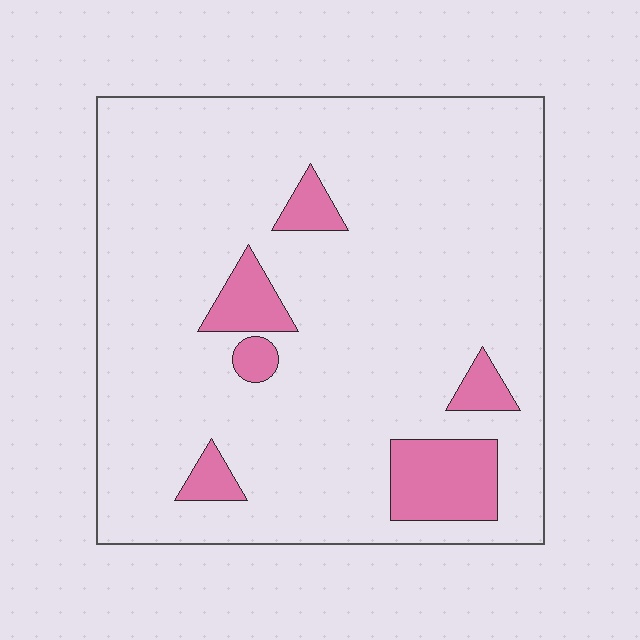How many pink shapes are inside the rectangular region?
6.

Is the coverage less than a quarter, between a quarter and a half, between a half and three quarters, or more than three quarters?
Less than a quarter.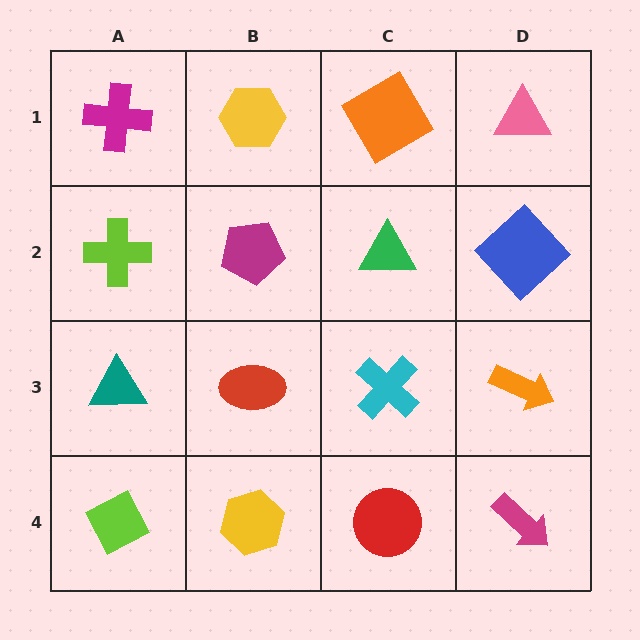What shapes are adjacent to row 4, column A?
A teal triangle (row 3, column A), a yellow hexagon (row 4, column B).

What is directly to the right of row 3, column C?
An orange arrow.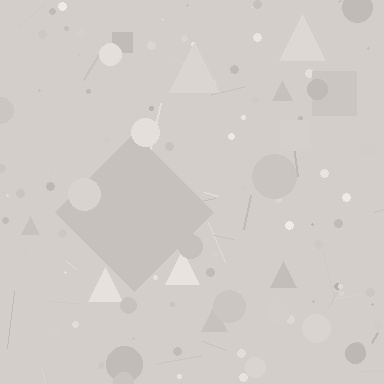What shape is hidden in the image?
A diamond is hidden in the image.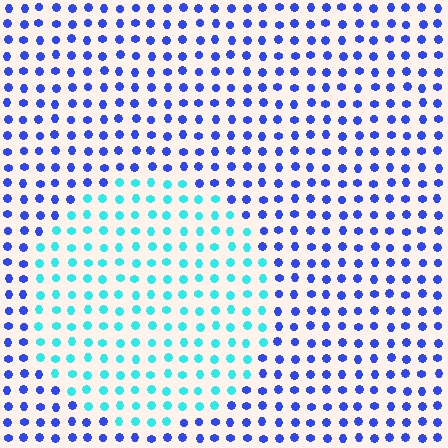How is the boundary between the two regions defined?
The boundary is defined purely by a slight shift in hue (about 52 degrees). Spacing, size, and orientation are identical on both sides.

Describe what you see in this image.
The image is filled with small blue elements in a uniform arrangement. A circle-shaped region is visible where the elements are tinted to a slightly different hue, forming a subtle color boundary.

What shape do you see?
I see a circle.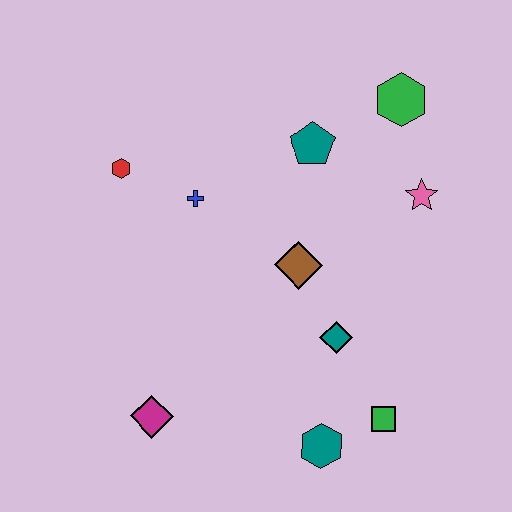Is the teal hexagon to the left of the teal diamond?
Yes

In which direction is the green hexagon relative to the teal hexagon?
The green hexagon is above the teal hexagon.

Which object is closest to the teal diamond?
The brown diamond is closest to the teal diamond.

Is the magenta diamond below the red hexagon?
Yes